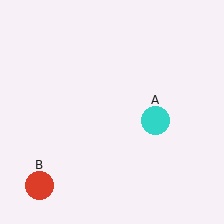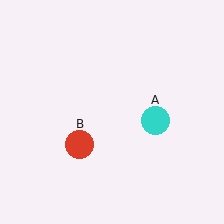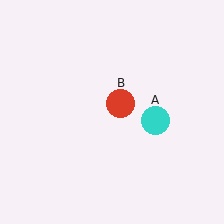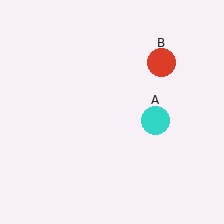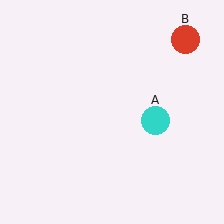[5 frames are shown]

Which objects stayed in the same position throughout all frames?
Cyan circle (object A) remained stationary.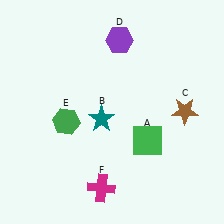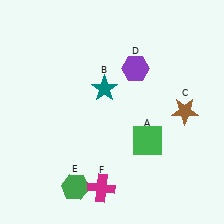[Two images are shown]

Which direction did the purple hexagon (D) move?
The purple hexagon (D) moved down.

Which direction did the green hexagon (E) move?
The green hexagon (E) moved down.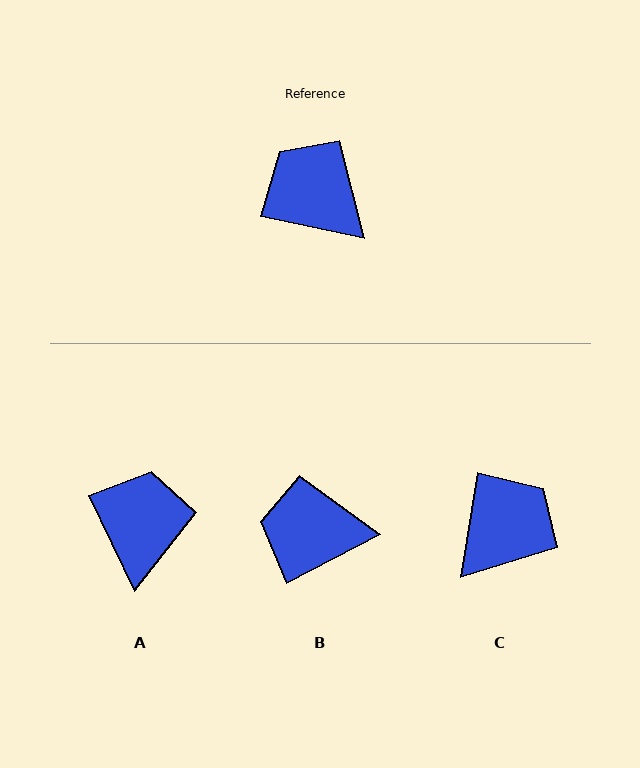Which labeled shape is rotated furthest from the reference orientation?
C, about 87 degrees away.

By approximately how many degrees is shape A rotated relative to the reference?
Approximately 53 degrees clockwise.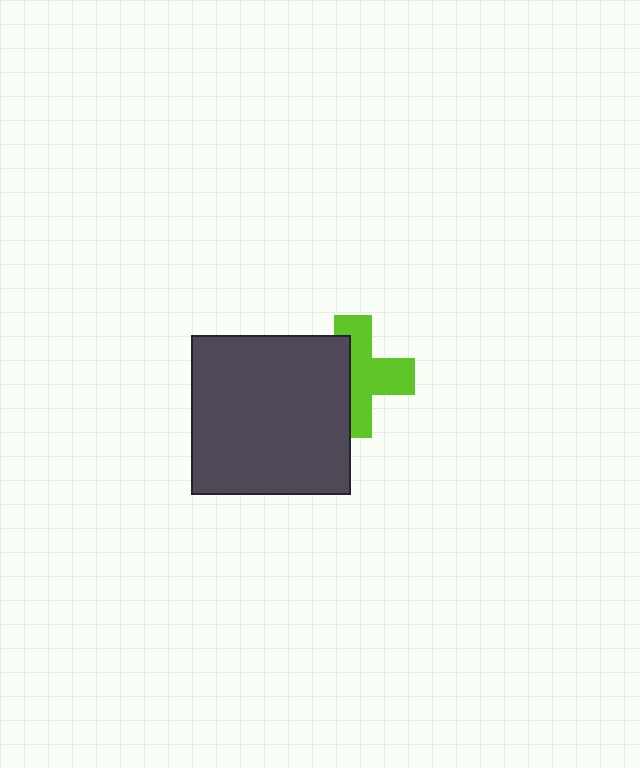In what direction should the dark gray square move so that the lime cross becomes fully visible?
The dark gray square should move left. That is the shortest direction to clear the overlap and leave the lime cross fully visible.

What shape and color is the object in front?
The object in front is a dark gray square.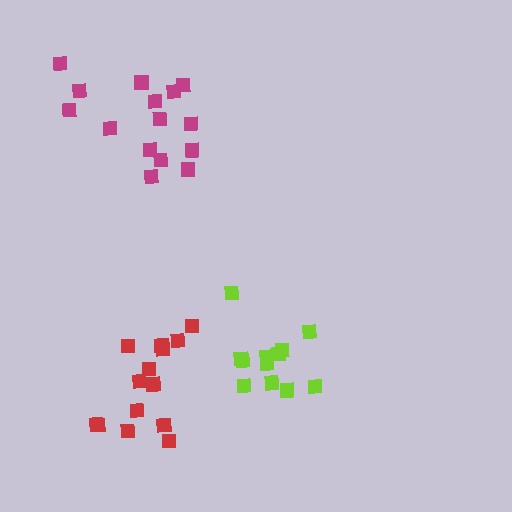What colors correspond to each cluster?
The clusters are colored: red, lime, magenta.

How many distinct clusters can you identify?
There are 3 distinct clusters.